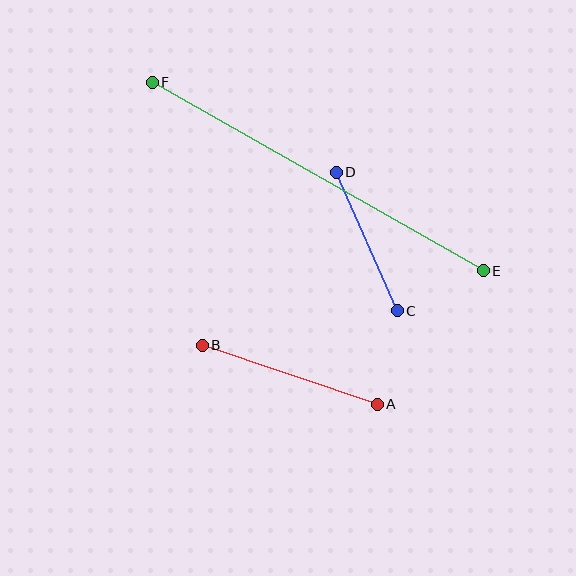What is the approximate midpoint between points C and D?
The midpoint is at approximately (367, 242) pixels.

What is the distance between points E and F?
The distance is approximately 381 pixels.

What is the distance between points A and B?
The distance is approximately 185 pixels.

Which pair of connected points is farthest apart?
Points E and F are farthest apart.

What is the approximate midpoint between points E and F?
The midpoint is at approximately (318, 177) pixels.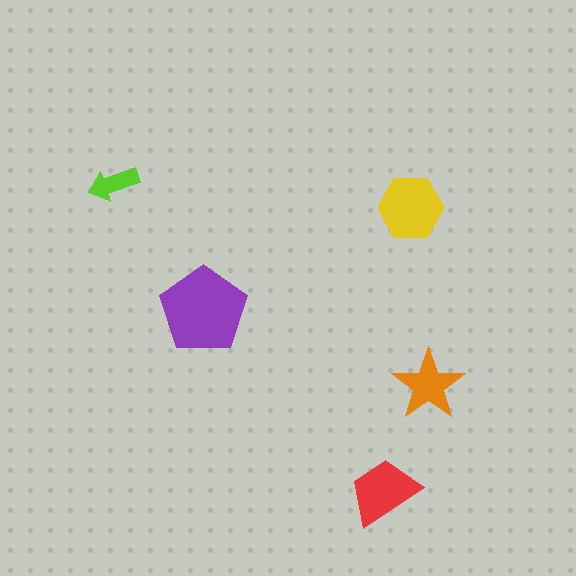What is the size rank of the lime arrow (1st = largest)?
5th.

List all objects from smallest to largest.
The lime arrow, the orange star, the red trapezoid, the yellow hexagon, the purple pentagon.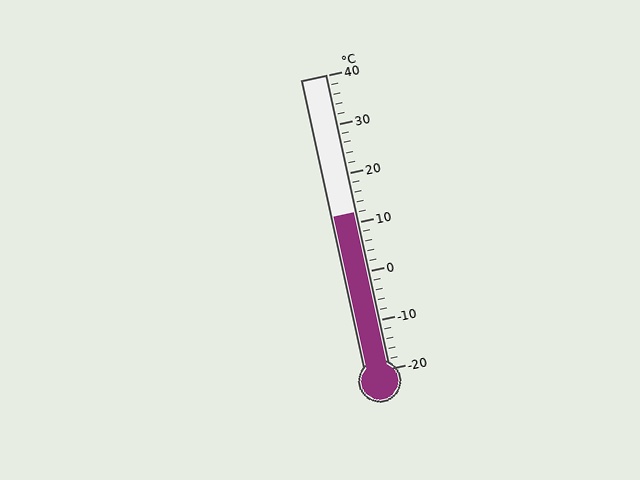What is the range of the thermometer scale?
The thermometer scale ranges from -20°C to 40°C.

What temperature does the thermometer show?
The thermometer shows approximately 12°C.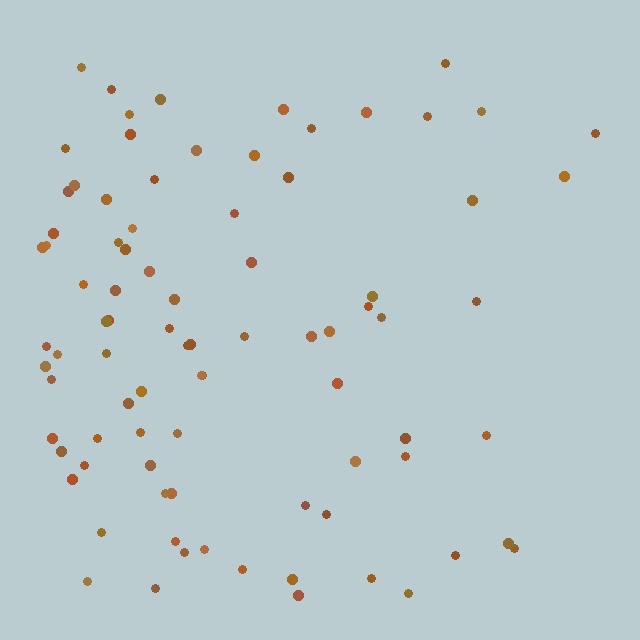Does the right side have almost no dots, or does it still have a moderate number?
Still a moderate number, just noticeably fewer than the left.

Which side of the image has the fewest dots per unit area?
The right.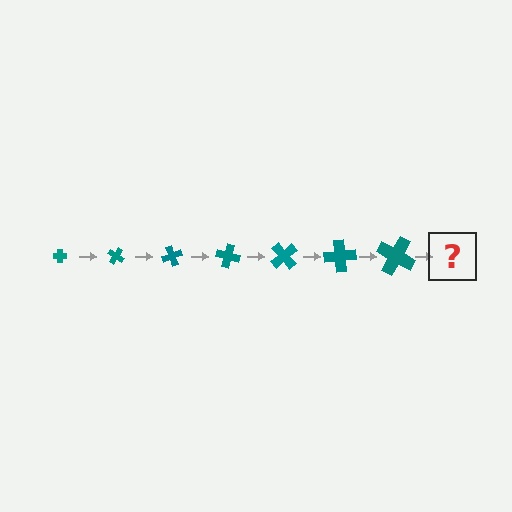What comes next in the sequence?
The next element should be a cross, larger than the previous one and rotated 245 degrees from the start.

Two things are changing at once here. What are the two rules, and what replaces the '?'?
The two rules are that the cross grows larger each step and it rotates 35 degrees each step. The '?' should be a cross, larger than the previous one and rotated 245 degrees from the start.